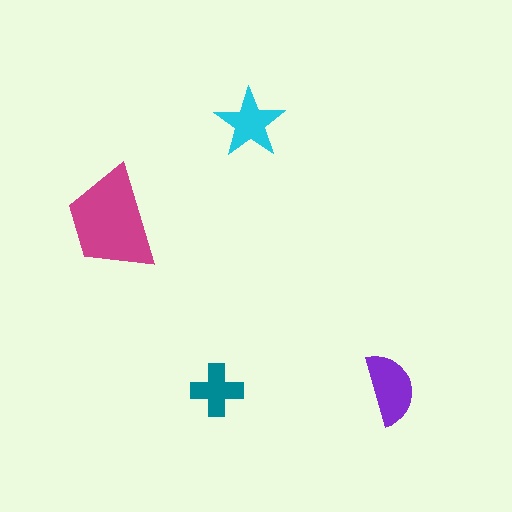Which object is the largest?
The magenta trapezoid.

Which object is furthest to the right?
The purple semicircle is rightmost.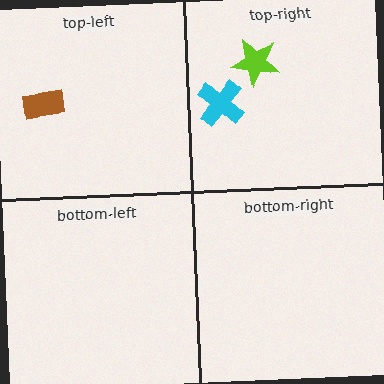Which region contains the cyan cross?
The top-right region.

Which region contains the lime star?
The top-right region.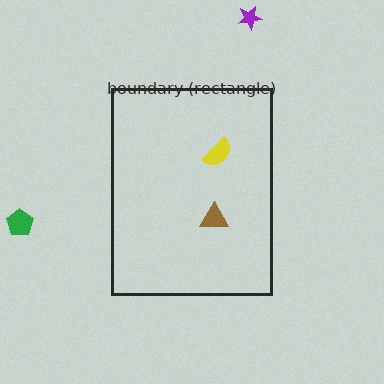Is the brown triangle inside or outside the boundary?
Inside.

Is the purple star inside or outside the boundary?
Outside.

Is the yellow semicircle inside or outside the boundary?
Inside.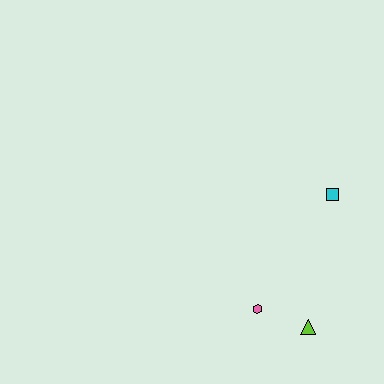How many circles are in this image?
There are no circles.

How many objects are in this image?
There are 3 objects.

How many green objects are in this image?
There are no green objects.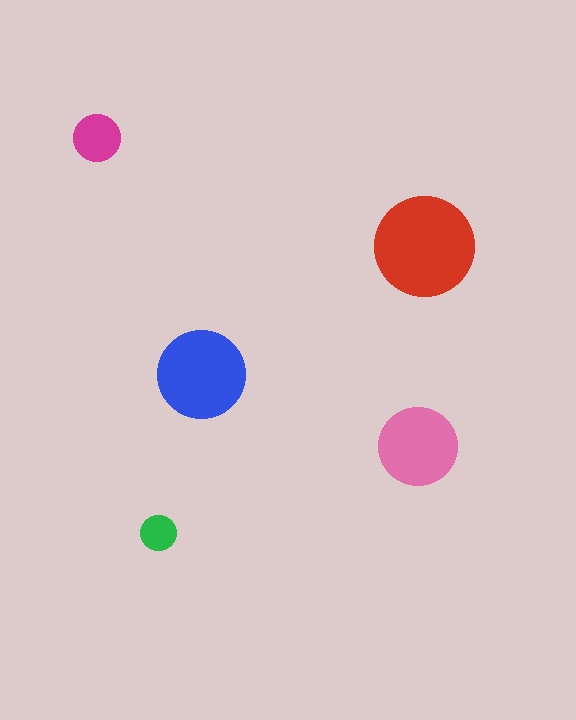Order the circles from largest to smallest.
the red one, the blue one, the pink one, the magenta one, the green one.